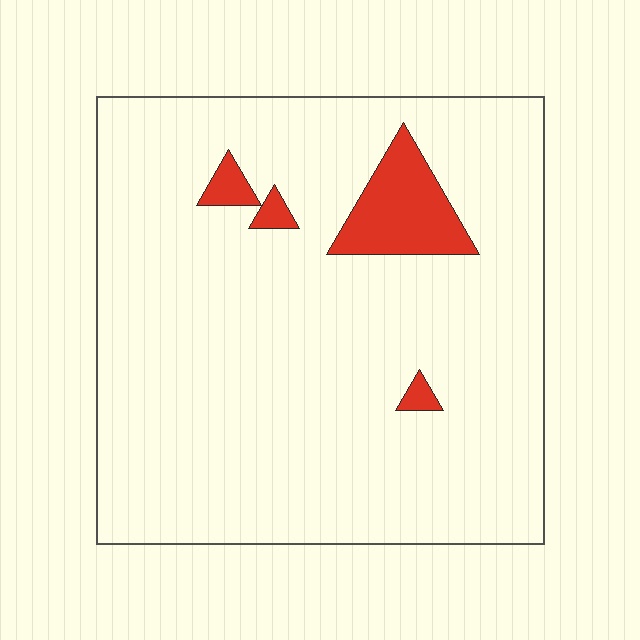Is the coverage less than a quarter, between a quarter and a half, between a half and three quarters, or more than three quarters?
Less than a quarter.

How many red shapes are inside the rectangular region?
4.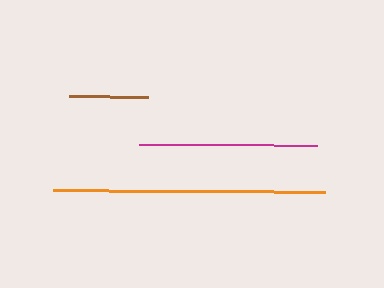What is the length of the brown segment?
The brown segment is approximately 79 pixels long.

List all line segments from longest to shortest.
From longest to shortest: orange, magenta, brown.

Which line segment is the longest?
The orange line is the longest at approximately 272 pixels.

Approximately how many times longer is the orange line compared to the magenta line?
The orange line is approximately 1.5 times the length of the magenta line.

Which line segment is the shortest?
The brown line is the shortest at approximately 79 pixels.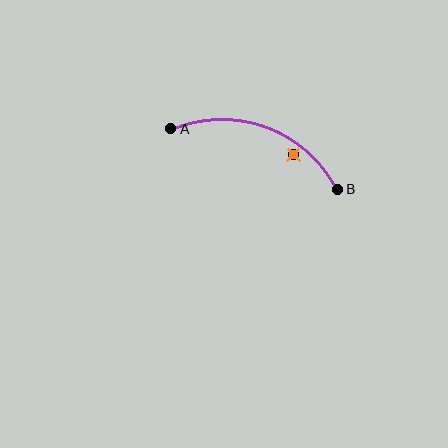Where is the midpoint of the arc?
The arc midpoint is the point on the curve farthest from the straight line joining A and B. It sits above that line.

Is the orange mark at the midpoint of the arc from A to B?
No — the orange mark does not lie on the arc at all. It sits slightly inside the curve.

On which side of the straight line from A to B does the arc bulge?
The arc bulges above the straight line connecting A and B.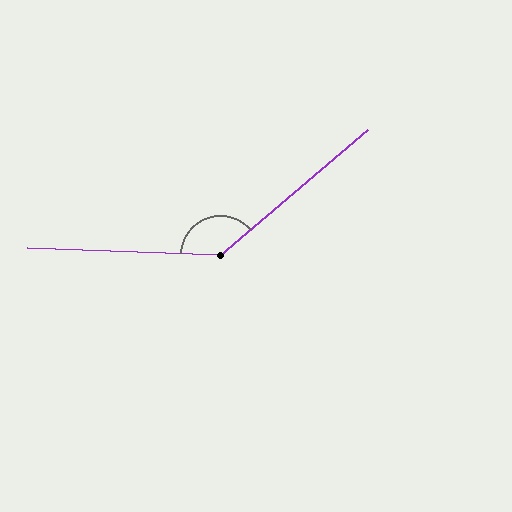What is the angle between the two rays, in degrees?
Approximately 138 degrees.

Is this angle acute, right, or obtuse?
It is obtuse.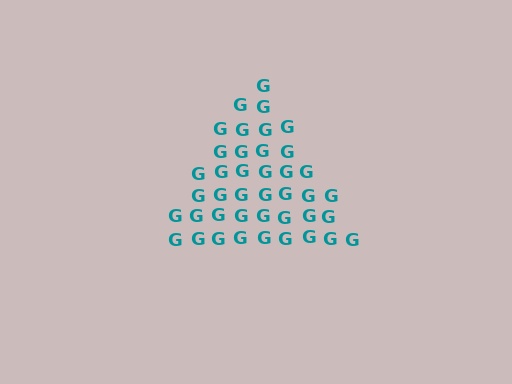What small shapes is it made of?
It is made of small letter G's.